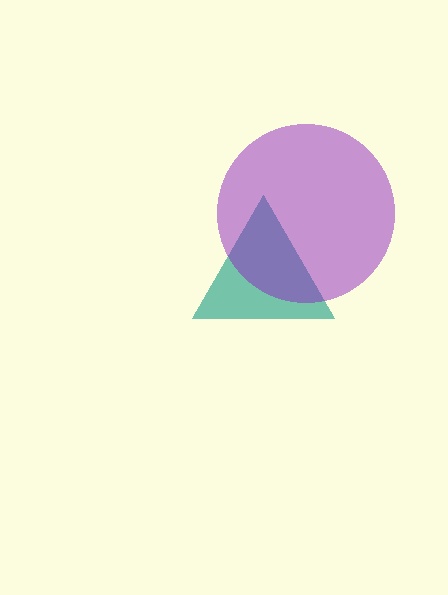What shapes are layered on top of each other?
The layered shapes are: a teal triangle, a purple circle.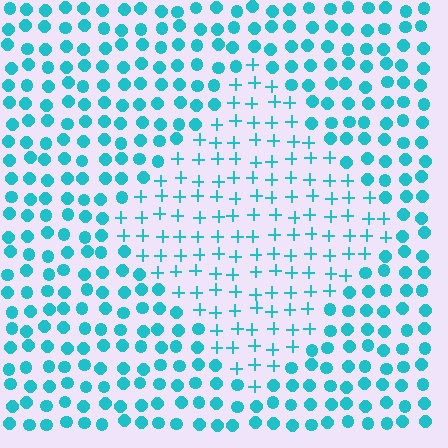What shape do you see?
I see a diamond.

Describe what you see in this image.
The image is filled with small cyan elements arranged in a uniform grid. A diamond-shaped region contains plus signs, while the surrounding area contains circles. The boundary is defined purely by the change in element shape.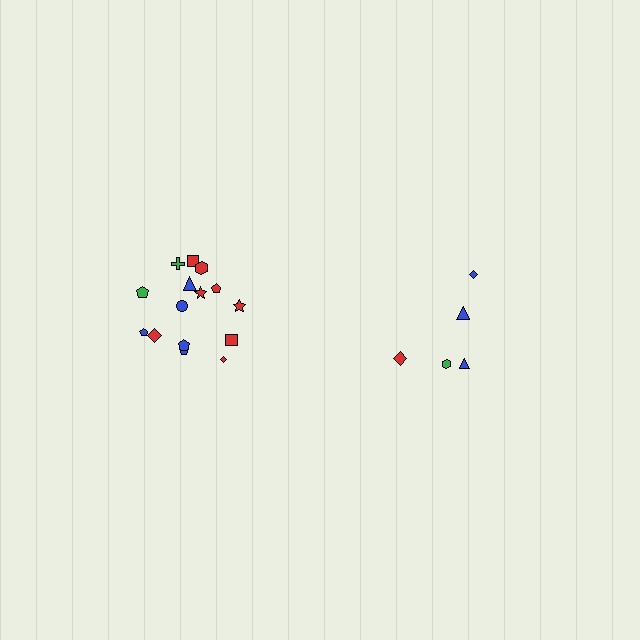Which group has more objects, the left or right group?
The left group.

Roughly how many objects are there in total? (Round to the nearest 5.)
Roughly 20 objects in total.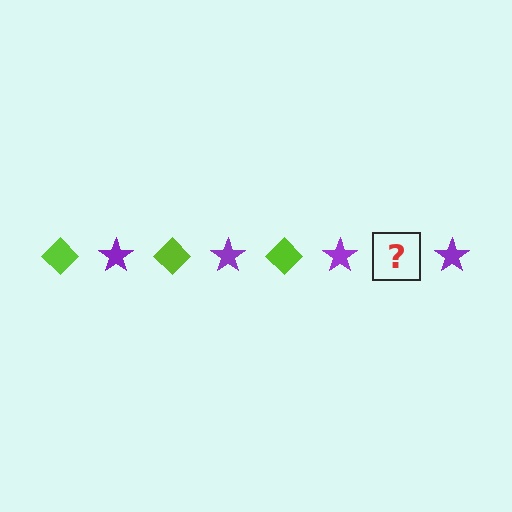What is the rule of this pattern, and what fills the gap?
The rule is that the pattern alternates between lime diamond and purple star. The gap should be filled with a lime diamond.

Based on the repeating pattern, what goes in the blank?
The blank should be a lime diamond.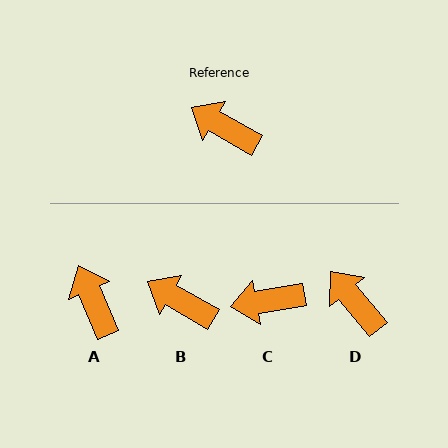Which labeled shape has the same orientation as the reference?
B.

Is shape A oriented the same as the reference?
No, it is off by about 37 degrees.